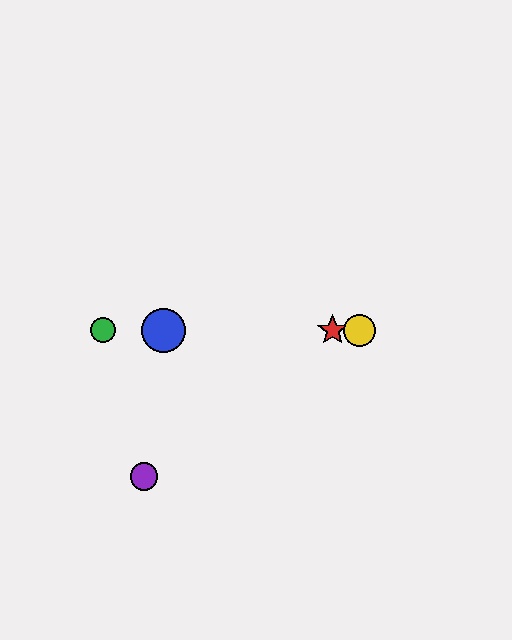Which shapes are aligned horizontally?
The red star, the blue circle, the green circle, the yellow circle are aligned horizontally.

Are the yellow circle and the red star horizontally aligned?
Yes, both are at y≈330.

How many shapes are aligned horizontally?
4 shapes (the red star, the blue circle, the green circle, the yellow circle) are aligned horizontally.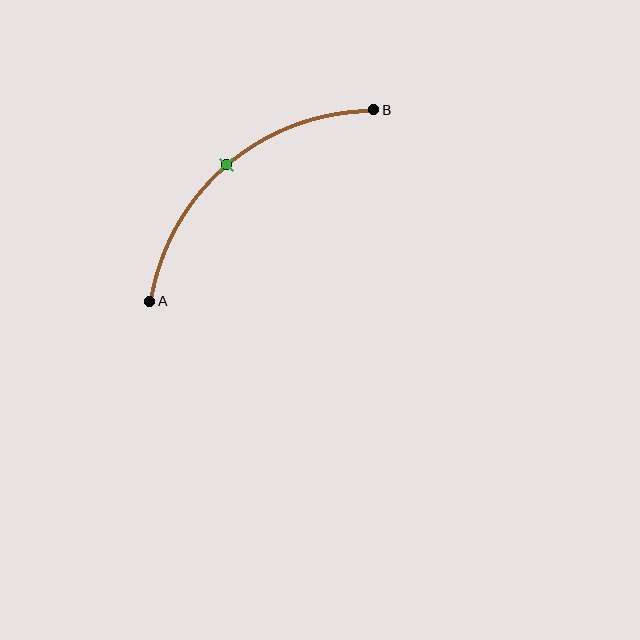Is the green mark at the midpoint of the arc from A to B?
Yes. The green mark lies on the arc at equal arc-length from both A and B — it is the arc midpoint.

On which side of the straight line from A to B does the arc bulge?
The arc bulges above and to the left of the straight line connecting A and B.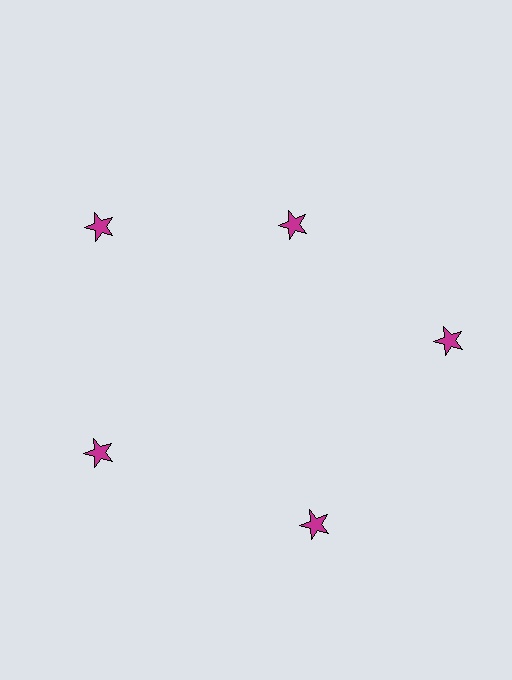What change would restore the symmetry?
The symmetry would be restored by moving it outward, back onto the ring so that all 5 stars sit at equal angles and equal distance from the center.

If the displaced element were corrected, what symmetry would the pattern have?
It would have 5-fold rotational symmetry — the pattern would map onto itself every 72 degrees.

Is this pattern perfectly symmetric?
No. The 5 magenta stars are arranged in a ring, but one element near the 1 o'clock position is pulled inward toward the center, breaking the 5-fold rotational symmetry.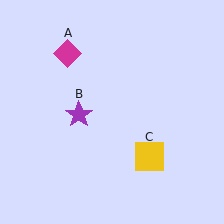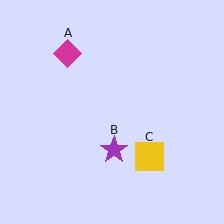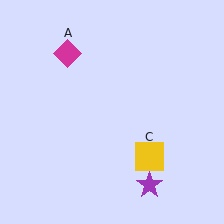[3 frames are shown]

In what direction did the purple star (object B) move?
The purple star (object B) moved down and to the right.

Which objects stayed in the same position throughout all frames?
Magenta diamond (object A) and yellow square (object C) remained stationary.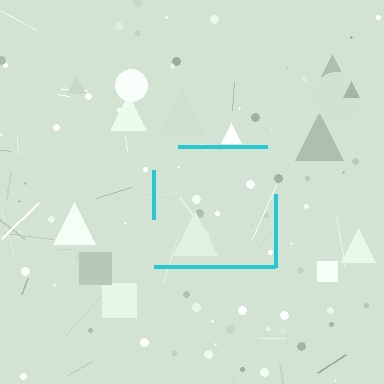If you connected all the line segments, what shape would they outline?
They would outline a square.